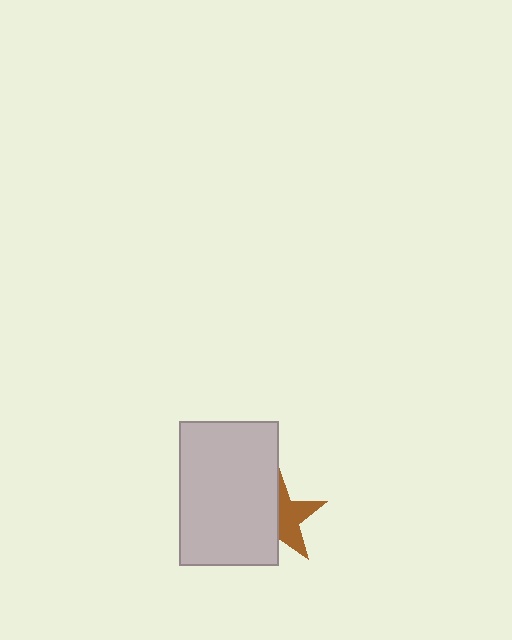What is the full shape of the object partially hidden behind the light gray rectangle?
The partially hidden object is a brown star.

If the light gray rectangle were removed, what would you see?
You would see the complete brown star.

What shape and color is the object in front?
The object in front is a light gray rectangle.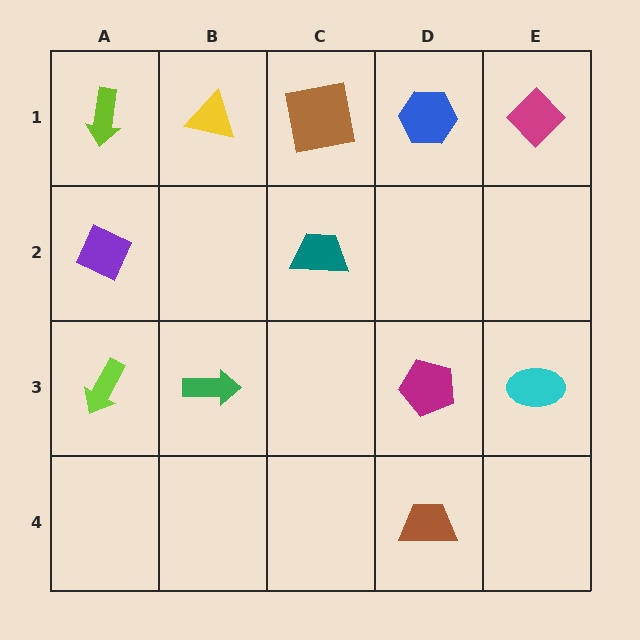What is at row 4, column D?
A brown trapezoid.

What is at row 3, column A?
A lime arrow.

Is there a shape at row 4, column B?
No, that cell is empty.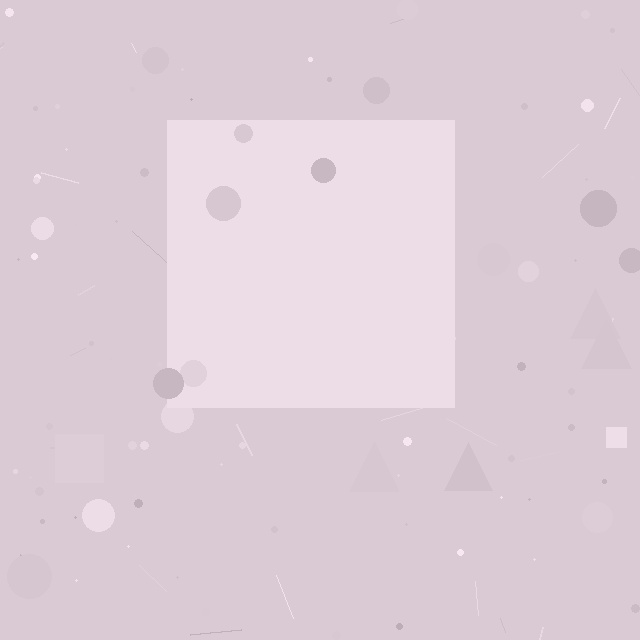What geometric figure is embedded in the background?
A square is embedded in the background.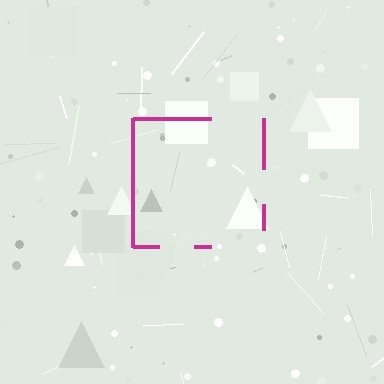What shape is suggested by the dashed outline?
The dashed outline suggests a square.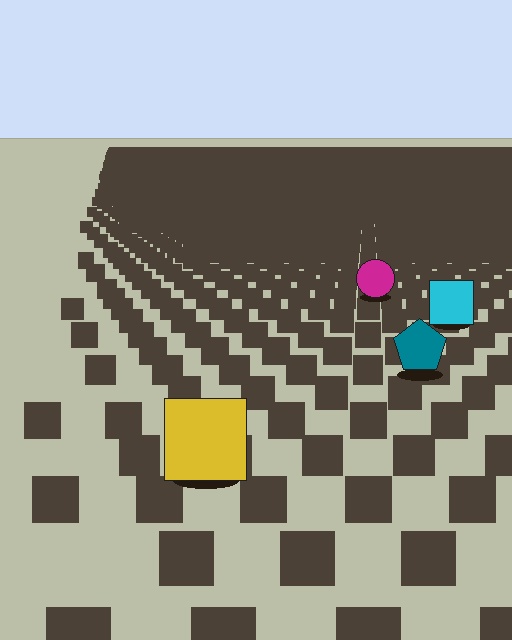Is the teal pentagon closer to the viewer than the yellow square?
No. The yellow square is closer — you can tell from the texture gradient: the ground texture is coarser near it.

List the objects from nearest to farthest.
From nearest to farthest: the yellow square, the teal pentagon, the cyan square, the magenta circle.